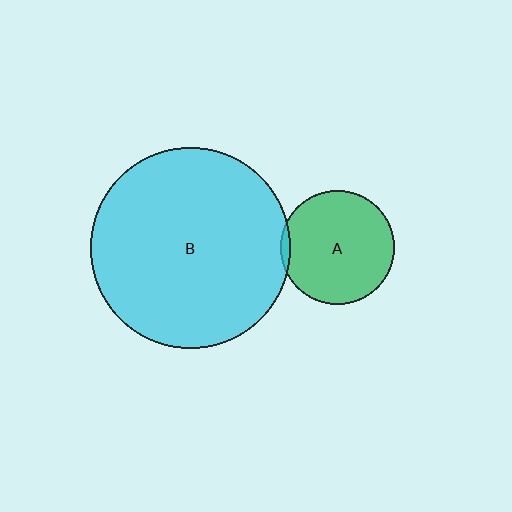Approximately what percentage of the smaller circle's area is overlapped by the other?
Approximately 5%.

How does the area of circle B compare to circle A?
Approximately 3.1 times.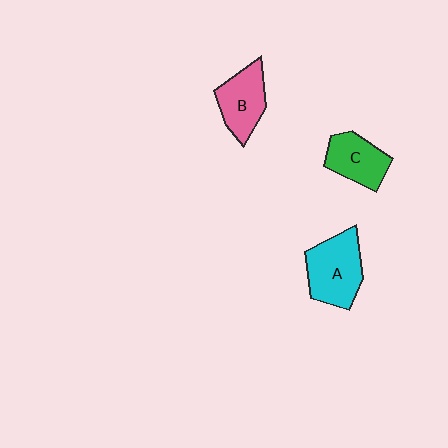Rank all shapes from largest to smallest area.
From largest to smallest: A (cyan), B (pink), C (green).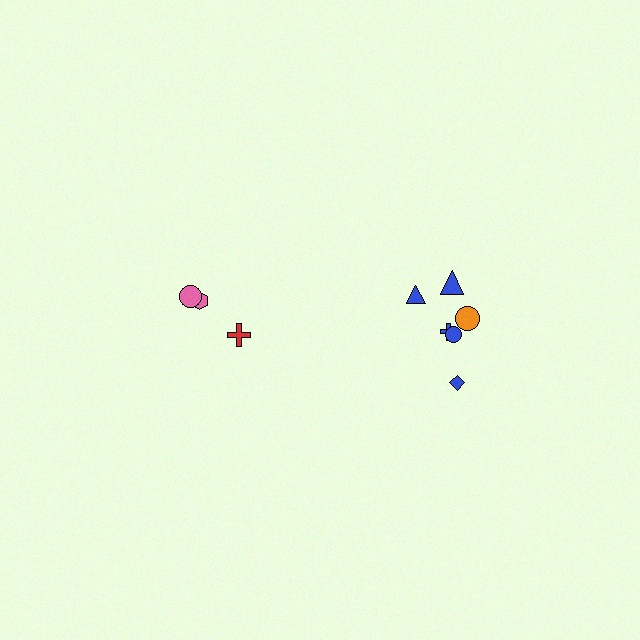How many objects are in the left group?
There are 3 objects.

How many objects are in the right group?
There are 6 objects.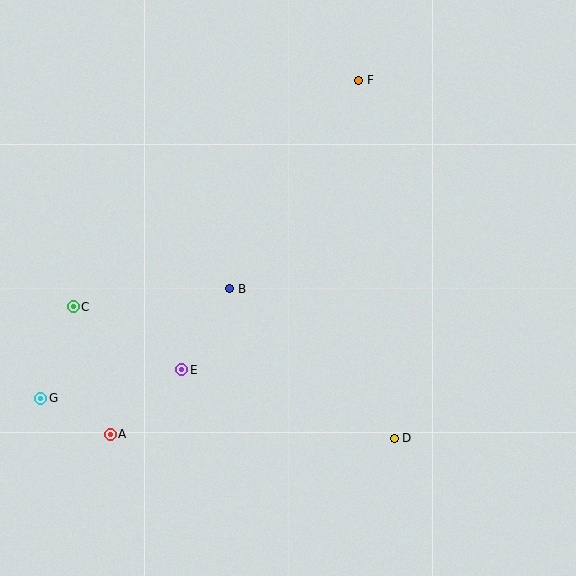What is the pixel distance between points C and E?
The distance between C and E is 125 pixels.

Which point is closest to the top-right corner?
Point F is closest to the top-right corner.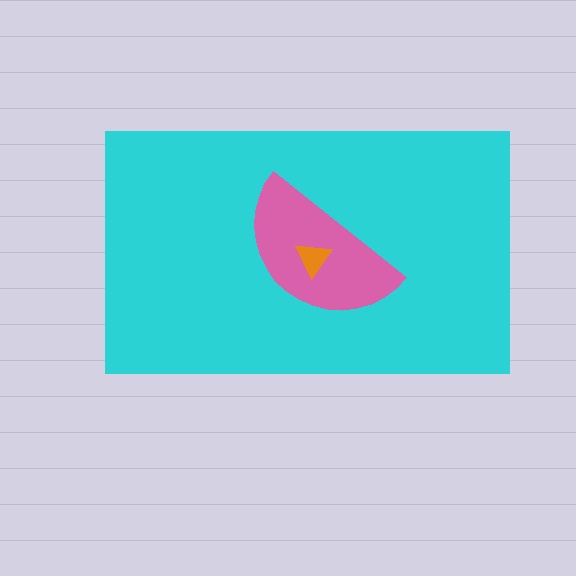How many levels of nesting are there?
3.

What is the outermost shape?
The cyan rectangle.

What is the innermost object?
The orange triangle.